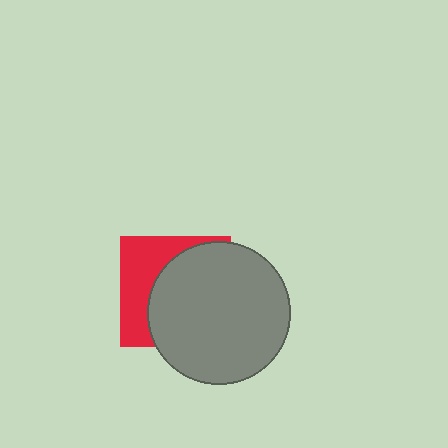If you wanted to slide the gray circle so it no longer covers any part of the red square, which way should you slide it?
Slide it right — that is the most direct way to separate the two shapes.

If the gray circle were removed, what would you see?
You would see the complete red square.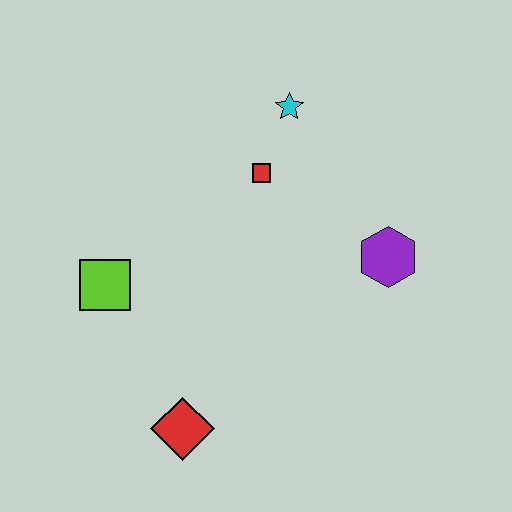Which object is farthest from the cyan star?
The red diamond is farthest from the cyan star.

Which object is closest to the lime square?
The red diamond is closest to the lime square.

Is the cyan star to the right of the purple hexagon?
No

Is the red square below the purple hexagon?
No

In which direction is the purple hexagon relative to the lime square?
The purple hexagon is to the right of the lime square.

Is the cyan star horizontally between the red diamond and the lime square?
No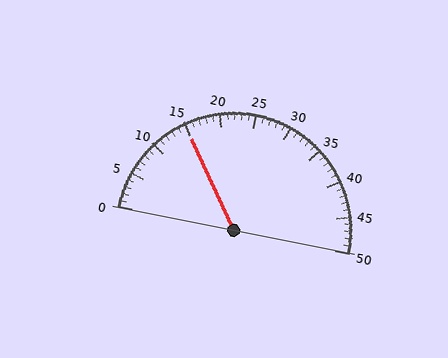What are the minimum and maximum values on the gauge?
The gauge ranges from 0 to 50.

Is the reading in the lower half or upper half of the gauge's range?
The reading is in the lower half of the range (0 to 50).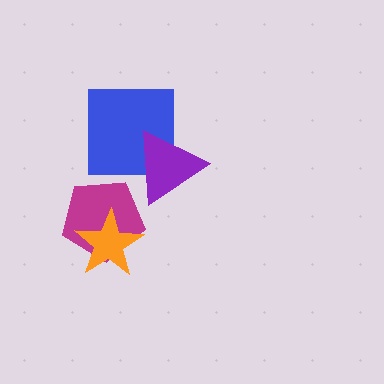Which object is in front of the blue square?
The purple triangle is in front of the blue square.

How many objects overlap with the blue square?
1 object overlaps with the blue square.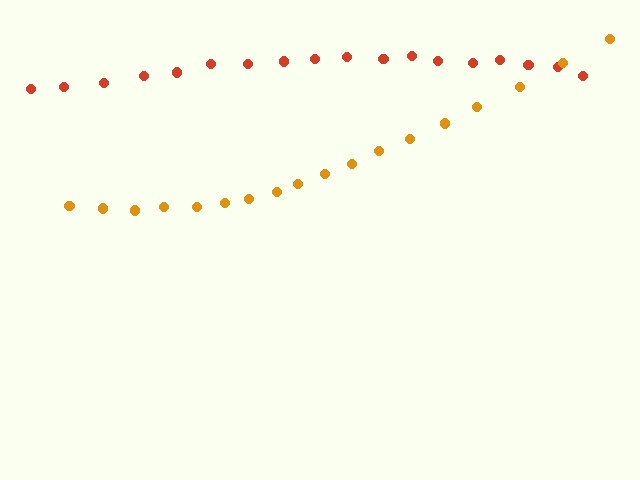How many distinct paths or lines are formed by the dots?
There are 2 distinct paths.